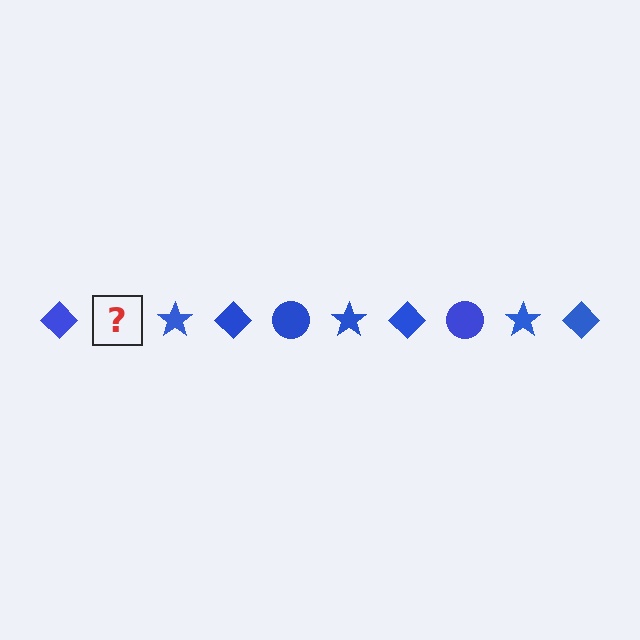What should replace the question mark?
The question mark should be replaced with a blue circle.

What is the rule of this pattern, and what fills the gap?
The rule is that the pattern cycles through diamond, circle, star shapes in blue. The gap should be filled with a blue circle.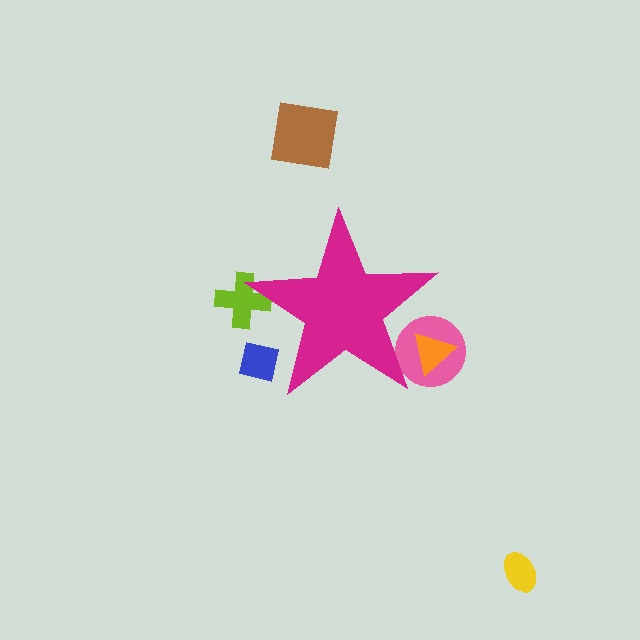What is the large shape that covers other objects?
A magenta star.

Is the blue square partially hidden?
Yes, the blue square is partially hidden behind the magenta star.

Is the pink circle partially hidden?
Yes, the pink circle is partially hidden behind the magenta star.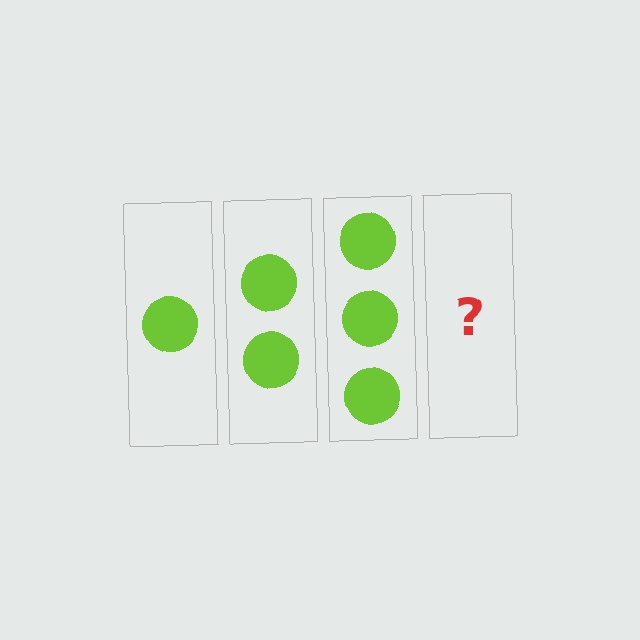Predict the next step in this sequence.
The next step is 4 circles.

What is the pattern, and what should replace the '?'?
The pattern is that each step adds one more circle. The '?' should be 4 circles.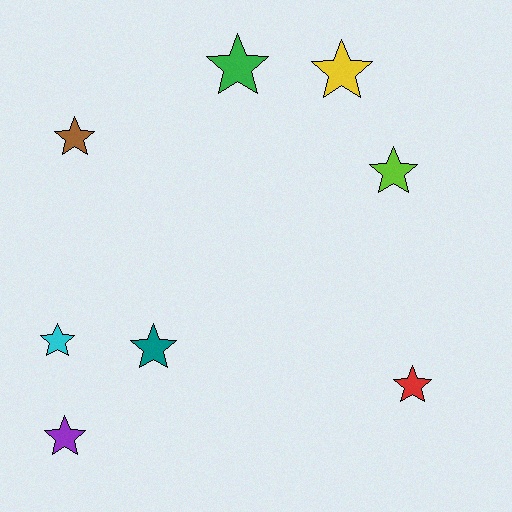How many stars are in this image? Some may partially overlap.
There are 8 stars.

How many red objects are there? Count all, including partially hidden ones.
There is 1 red object.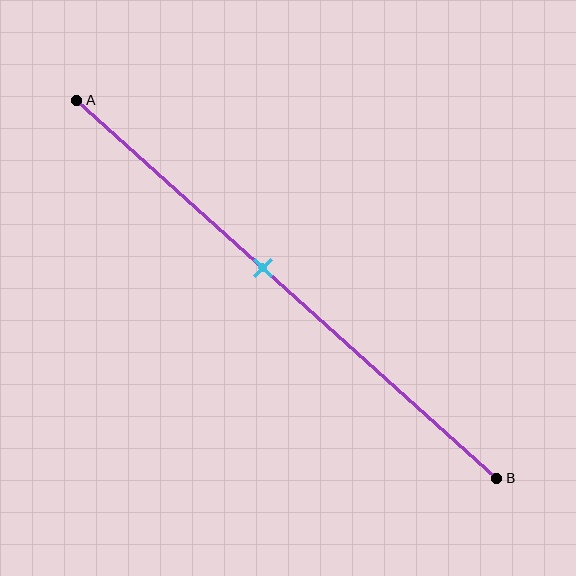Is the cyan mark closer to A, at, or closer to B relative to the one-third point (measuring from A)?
The cyan mark is closer to point B than the one-third point of segment AB.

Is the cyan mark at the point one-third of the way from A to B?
No, the mark is at about 45% from A, not at the 33% one-third point.